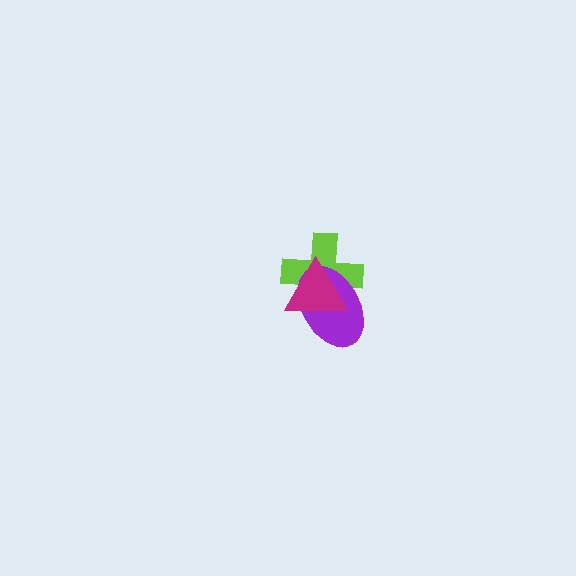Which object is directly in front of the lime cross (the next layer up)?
The purple ellipse is directly in front of the lime cross.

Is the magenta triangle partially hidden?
No, no other shape covers it.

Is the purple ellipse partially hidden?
Yes, it is partially covered by another shape.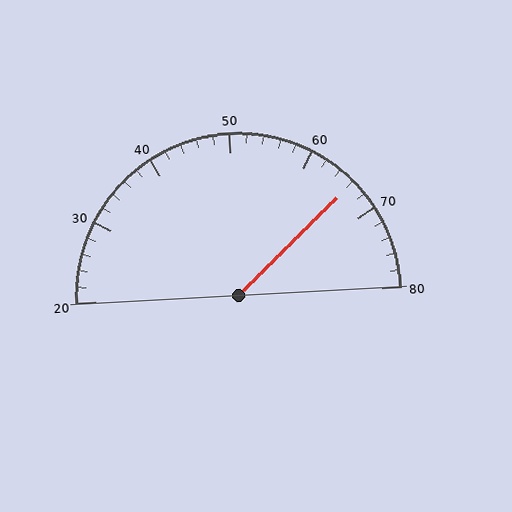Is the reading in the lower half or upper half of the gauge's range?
The reading is in the upper half of the range (20 to 80).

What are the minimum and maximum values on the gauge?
The gauge ranges from 20 to 80.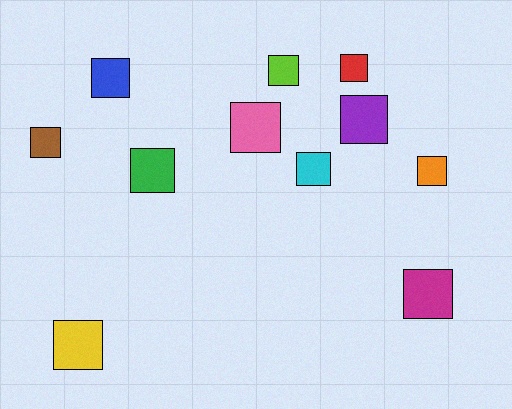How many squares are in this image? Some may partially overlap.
There are 11 squares.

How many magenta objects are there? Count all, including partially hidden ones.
There is 1 magenta object.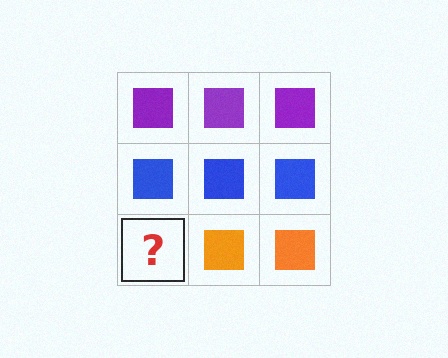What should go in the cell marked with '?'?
The missing cell should contain an orange square.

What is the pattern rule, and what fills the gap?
The rule is that each row has a consistent color. The gap should be filled with an orange square.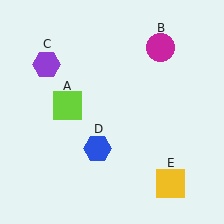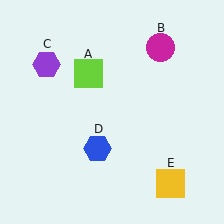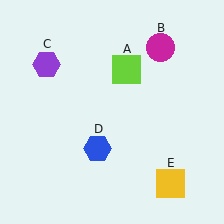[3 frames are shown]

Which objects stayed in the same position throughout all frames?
Magenta circle (object B) and purple hexagon (object C) and blue hexagon (object D) and yellow square (object E) remained stationary.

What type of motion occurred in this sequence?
The lime square (object A) rotated clockwise around the center of the scene.